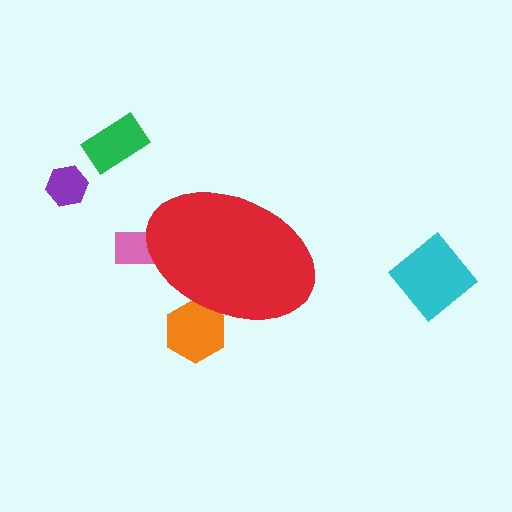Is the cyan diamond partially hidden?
No, the cyan diamond is fully visible.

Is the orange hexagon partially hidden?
Yes, the orange hexagon is partially hidden behind the red ellipse.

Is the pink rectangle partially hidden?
Yes, the pink rectangle is partially hidden behind the red ellipse.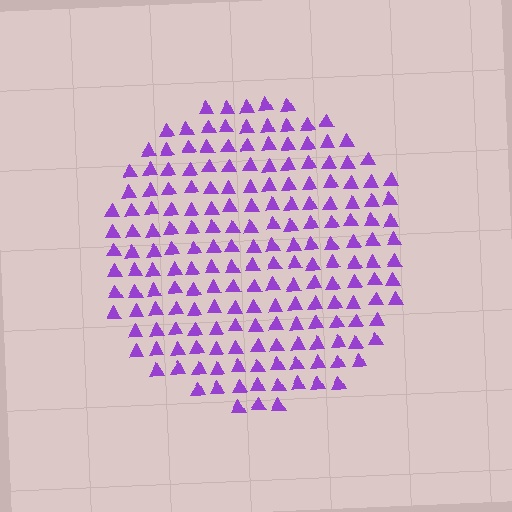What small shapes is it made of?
It is made of small triangles.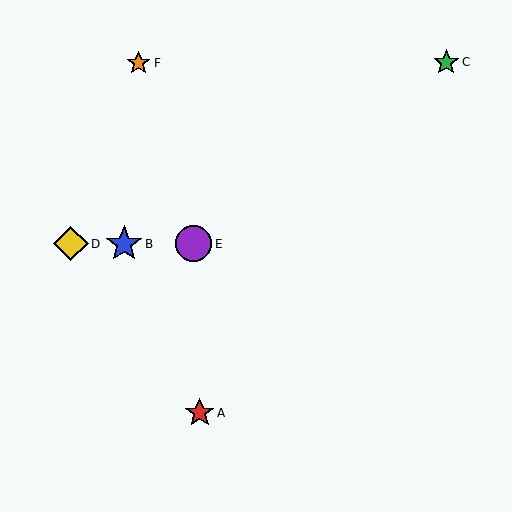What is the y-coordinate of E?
Object E is at y≈244.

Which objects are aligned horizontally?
Objects B, D, E are aligned horizontally.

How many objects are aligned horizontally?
3 objects (B, D, E) are aligned horizontally.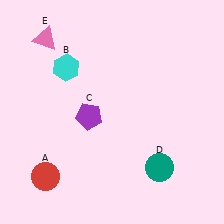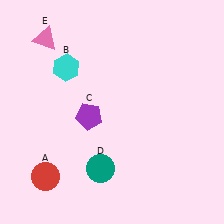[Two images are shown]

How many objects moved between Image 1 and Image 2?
1 object moved between the two images.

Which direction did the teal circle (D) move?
The teal circle (D) moved left.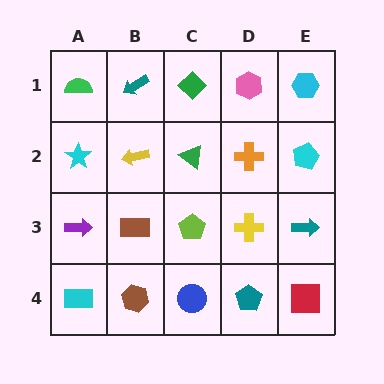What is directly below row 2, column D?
A yellow cross.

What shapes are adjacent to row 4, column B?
A brown rectangle (row 3, column B), a cyan rectangle (row 4, column A), a blue circle (row 4, column C).